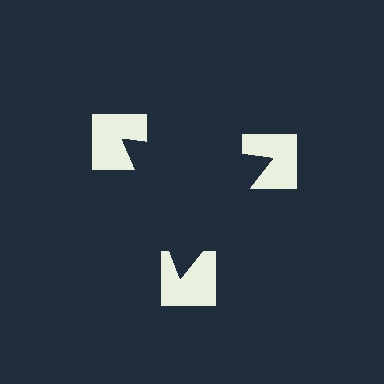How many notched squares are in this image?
There are 3 — one at each vertex of the illusory triangle.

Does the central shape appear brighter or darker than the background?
It typically appears slightly darker than the background, even though no actual brightness change is drawn.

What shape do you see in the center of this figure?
An illusory triangle — its edges are inferred from the aligned wedge cuts in the notched squares, not physically drawn.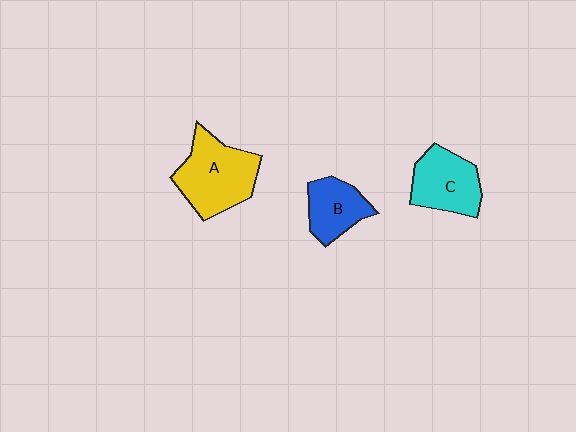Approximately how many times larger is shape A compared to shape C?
Approximately 1.3 times.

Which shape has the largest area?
Shape A (yellow).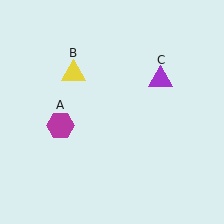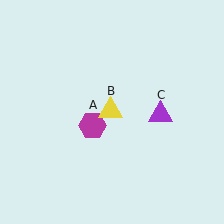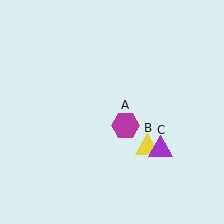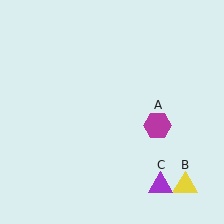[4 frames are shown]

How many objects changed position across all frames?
3 objects changed position: magenta hexagon (object A), yellow triangle (object B), purple triangle (object C).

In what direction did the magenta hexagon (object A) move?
The magenta hexagon (object A) moved right.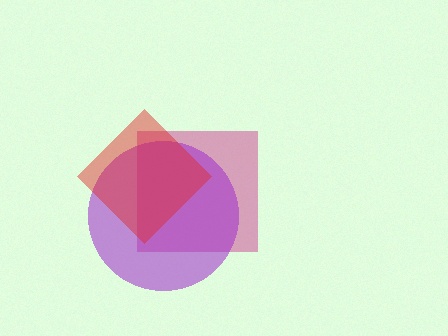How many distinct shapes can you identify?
There are 3 distinct shapes: a magenta square, a purple circle, a red diamond.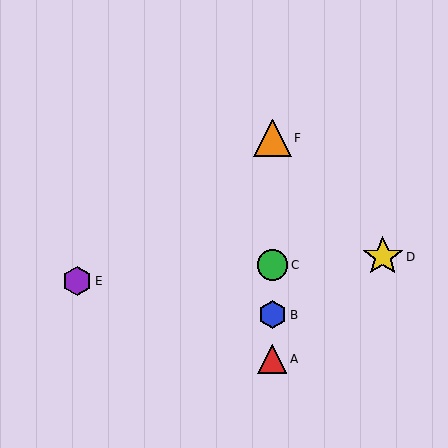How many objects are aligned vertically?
4 objects (A, B, C, F) are aligned vertically.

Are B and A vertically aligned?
Yes, both are at x≈272.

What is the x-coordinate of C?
Object C is at x≈272.